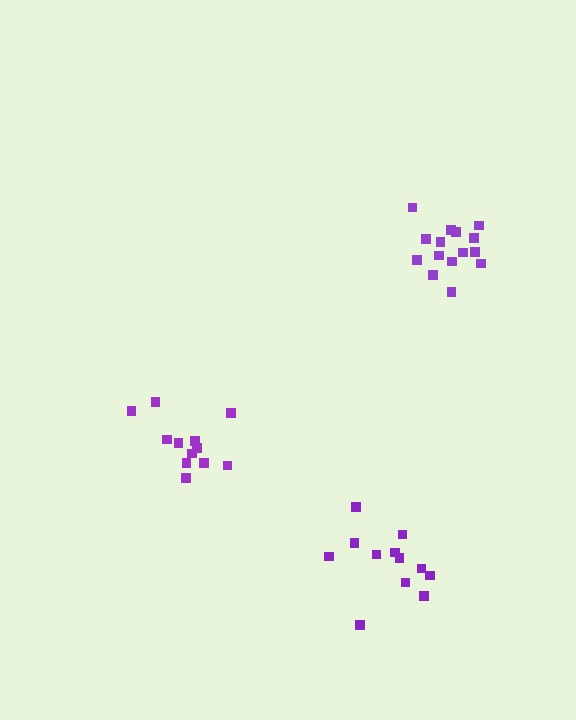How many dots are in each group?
Group 1: 12 dots, Group 2: 12 dots, Group 3: 15 dots (39 total).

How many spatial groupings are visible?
There are 3 spatial groupings.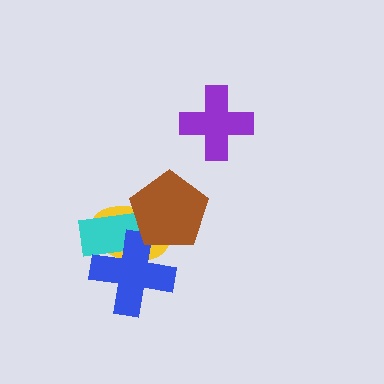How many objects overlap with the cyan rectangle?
3 objects overlap with the cyan rectangle.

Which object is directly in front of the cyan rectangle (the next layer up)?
The blue cross is directly in front of the cyan rectangle.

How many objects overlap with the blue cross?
3 objects overlap with the blue cross.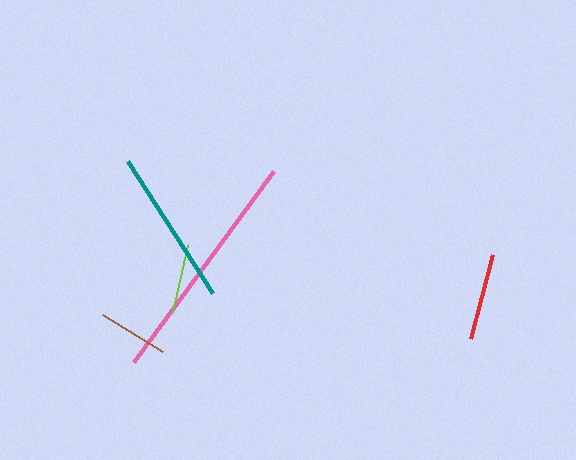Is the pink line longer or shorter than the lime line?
The pink line is longer than the lime line.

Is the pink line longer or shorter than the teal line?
The pink line is longer than the teal line.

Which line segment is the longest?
The pink line is the longest at approximately 237 pixels.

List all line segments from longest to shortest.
From longest to shortest: pink, teal, red, brown, lime.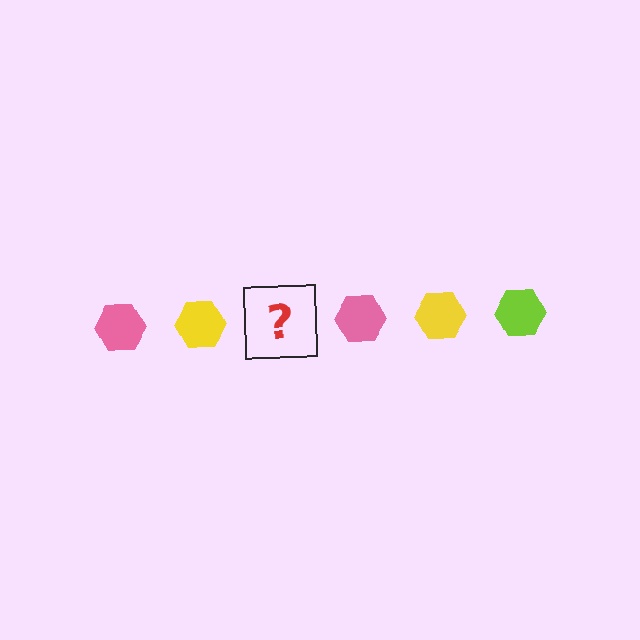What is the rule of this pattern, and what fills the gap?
The rule is that the pattern cycles through pink, yellow, lime hexagons. The gap should be filled with a lime hexagon.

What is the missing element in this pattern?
The missing element is a lime hexagon.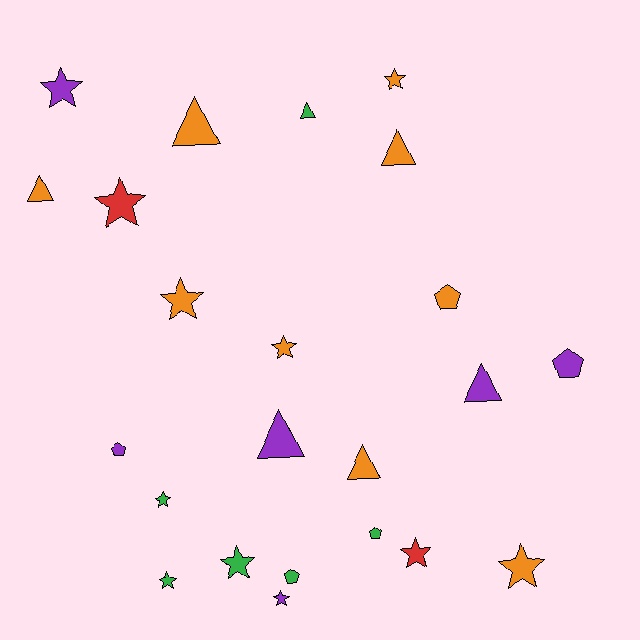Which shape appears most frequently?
Star, with 11 objects.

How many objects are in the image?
There are 23 objects.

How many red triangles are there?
There are no red triangles.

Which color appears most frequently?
Orange, with 9 objects.